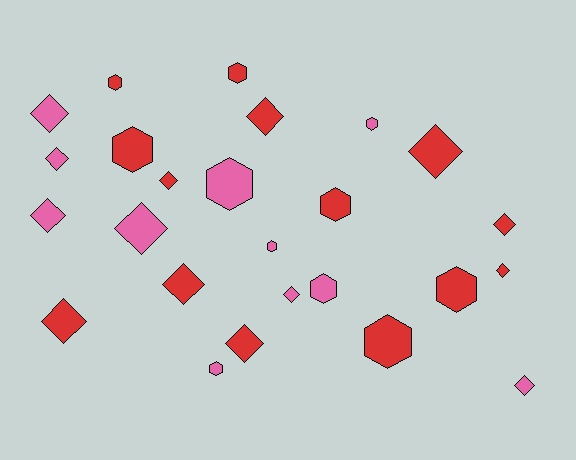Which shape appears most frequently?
Diamond, with 14 objects.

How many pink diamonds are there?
There are 6 pink diamonds.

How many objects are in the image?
There are 25 objects.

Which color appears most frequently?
Red, with 14 objects.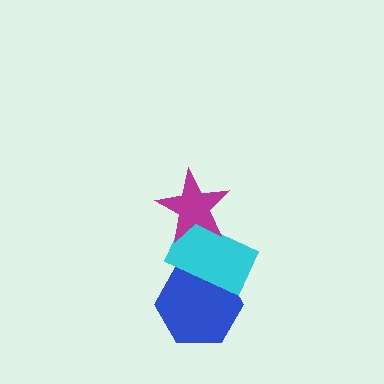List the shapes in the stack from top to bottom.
From top to bottom: the magenta star, the cyan rectangle, the blue hexagon.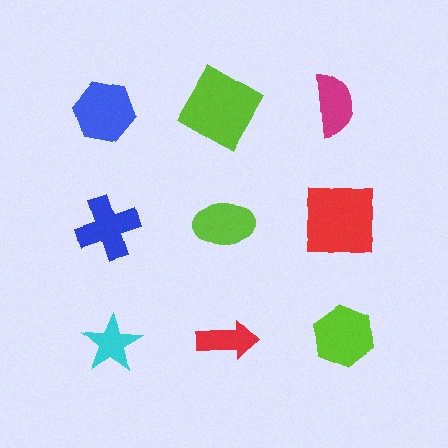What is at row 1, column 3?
A magenta semicircle.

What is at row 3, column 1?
A cyan star.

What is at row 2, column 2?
A lime ellipse.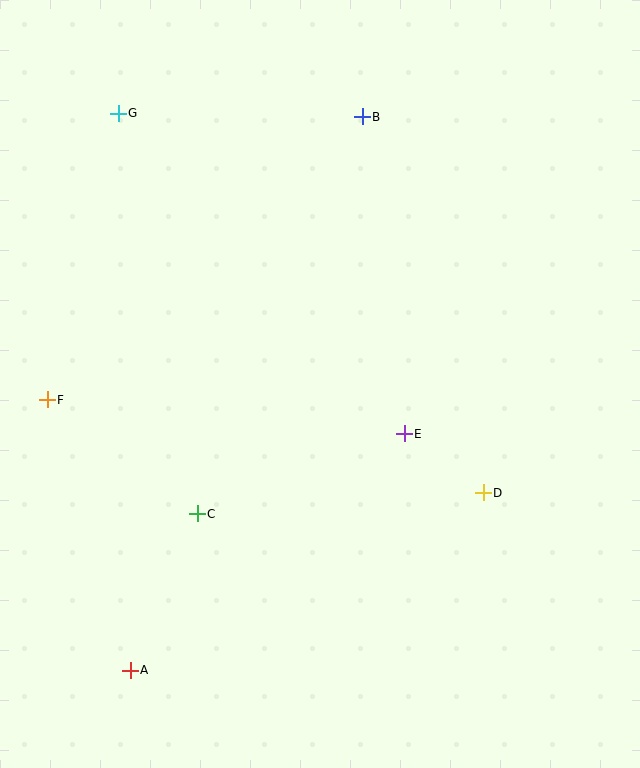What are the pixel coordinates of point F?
Point F is at (47, 400).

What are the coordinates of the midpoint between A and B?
The midpoint between A and B is at (246, 394).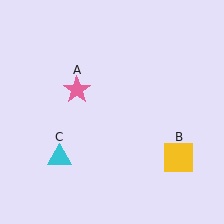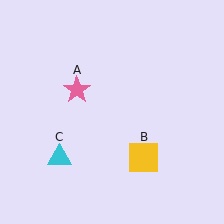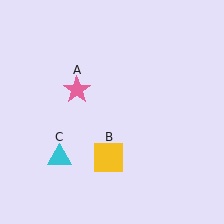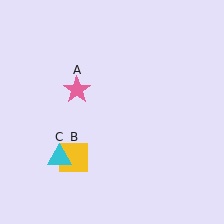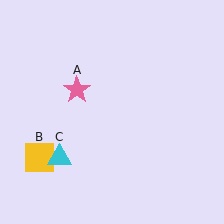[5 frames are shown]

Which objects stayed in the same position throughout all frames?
Pink star (object A) and cyan triangle (object C) remained stationary.